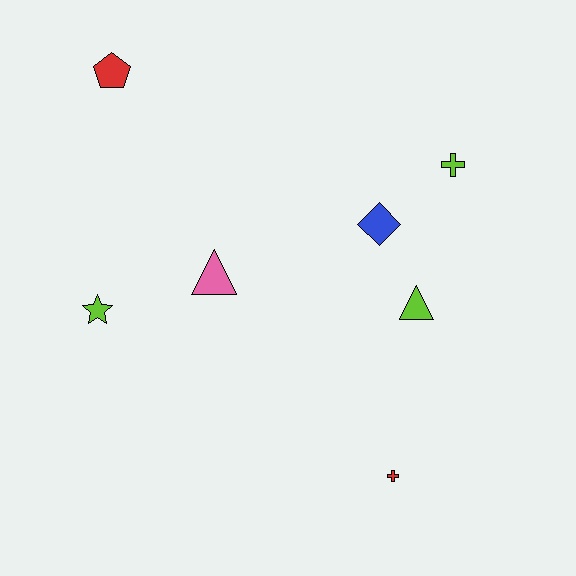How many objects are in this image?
There are 7 objects.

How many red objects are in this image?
There are 2 red objects.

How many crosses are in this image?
There are 2 crosses.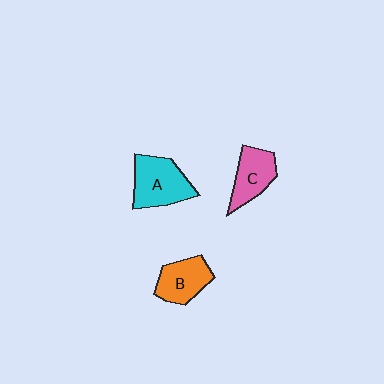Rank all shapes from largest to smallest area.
From largest to smallest: A (cyan), C (pink), B (orange).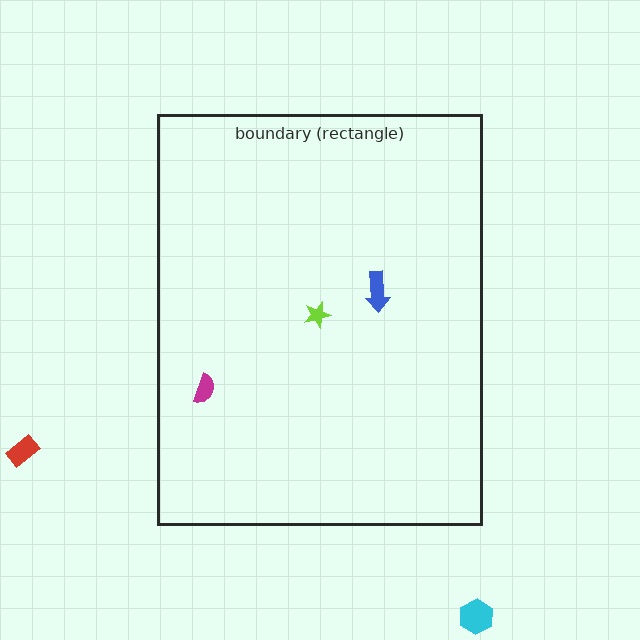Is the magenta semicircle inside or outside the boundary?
Inside.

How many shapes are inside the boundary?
3 inside, 2 outside.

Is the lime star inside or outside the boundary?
Inside.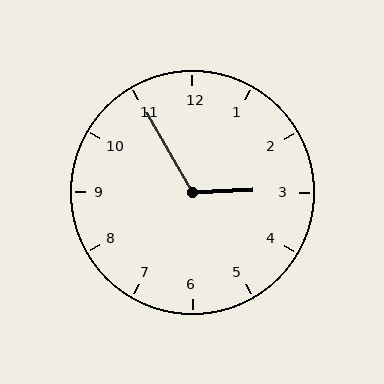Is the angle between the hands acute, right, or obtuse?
It is obtuse.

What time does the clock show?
2:55.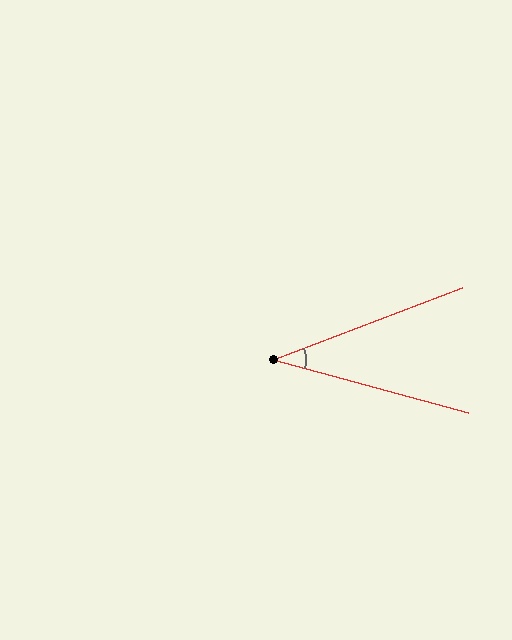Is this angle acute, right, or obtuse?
It is acute.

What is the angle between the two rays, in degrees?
Approximately 36 degrees.